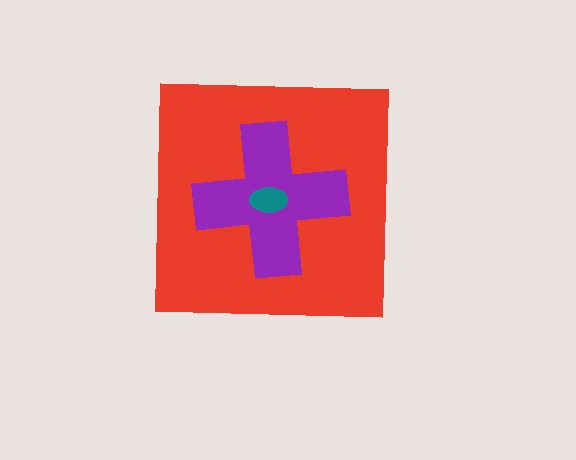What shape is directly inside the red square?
The purple cross.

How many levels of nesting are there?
3.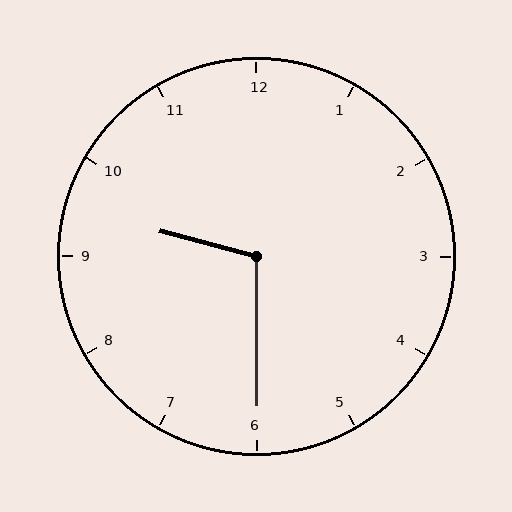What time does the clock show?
9:30.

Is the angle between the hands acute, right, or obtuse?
It is obtuse.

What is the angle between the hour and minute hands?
Approximately 105 degrees.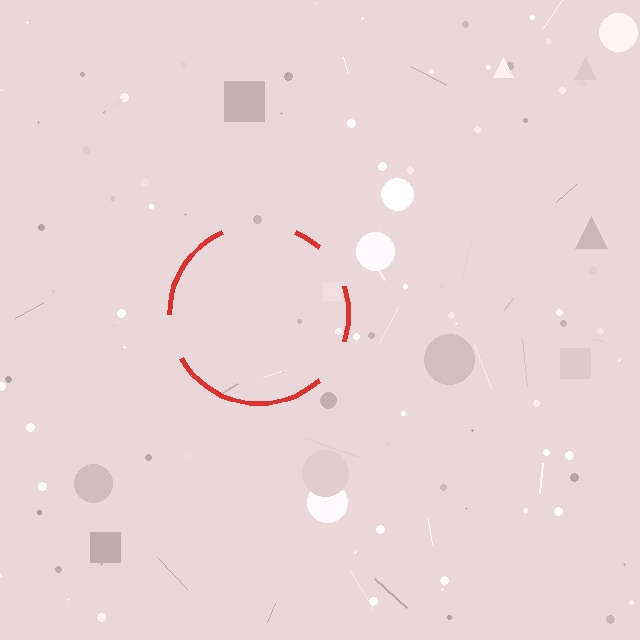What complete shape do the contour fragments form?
The contour fragments form a circle.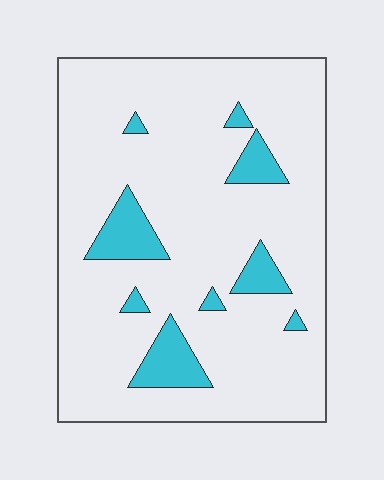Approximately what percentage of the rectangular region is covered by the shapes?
Approximately 10%.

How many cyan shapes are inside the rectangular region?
9.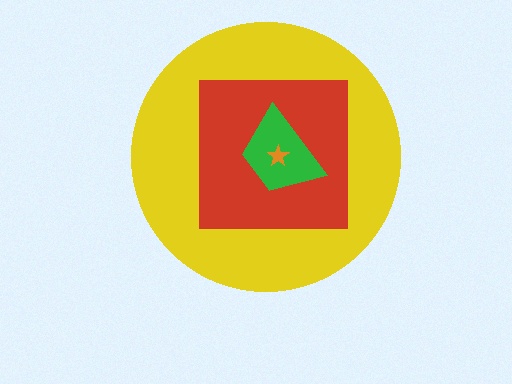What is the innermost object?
The orange star.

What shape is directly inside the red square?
The green trapezoid.